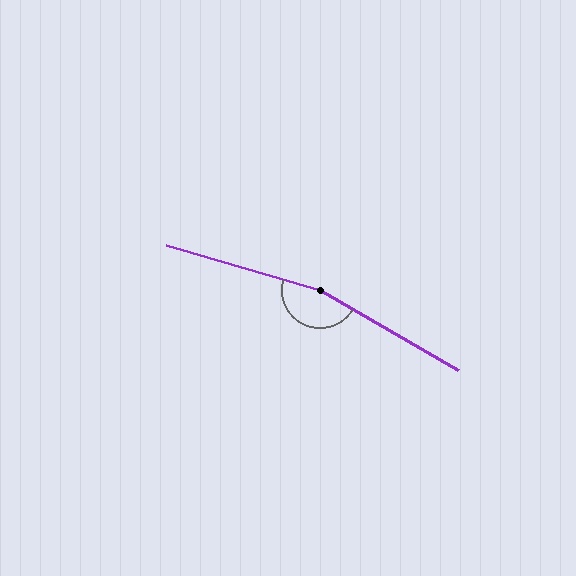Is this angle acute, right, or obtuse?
It is obtuse.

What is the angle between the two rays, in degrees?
Approximately 166 degrees.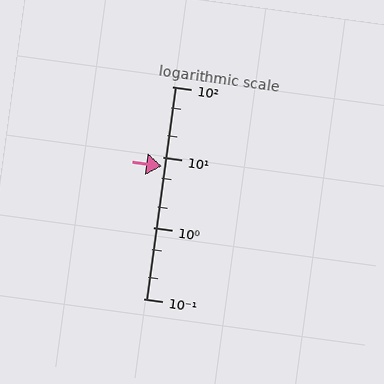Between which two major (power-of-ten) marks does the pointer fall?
The pointer is between 1 and 10.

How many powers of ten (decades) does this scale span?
The scale spans 3 decades, from 0.1 to 100.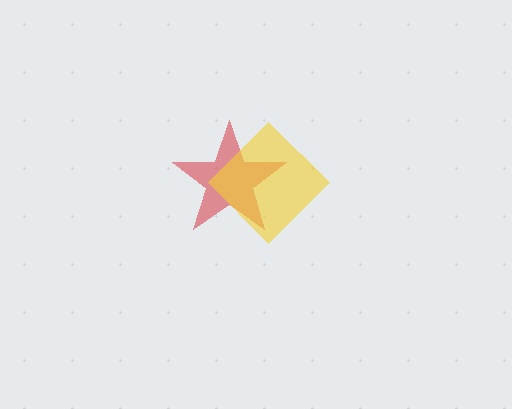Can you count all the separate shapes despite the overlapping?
Yes, there are 2 separate shapes.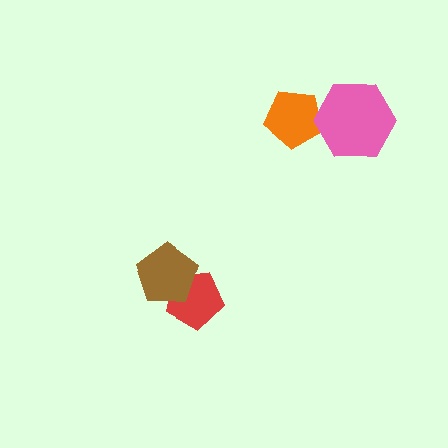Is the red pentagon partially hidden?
Yes, it is partially covered by another shape.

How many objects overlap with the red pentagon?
1 object overlaps with the red pentagon.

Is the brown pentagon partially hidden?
No, no other shape covers it.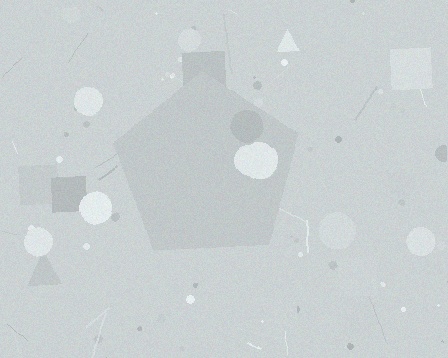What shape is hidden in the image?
A pentagon is hidden in the image.